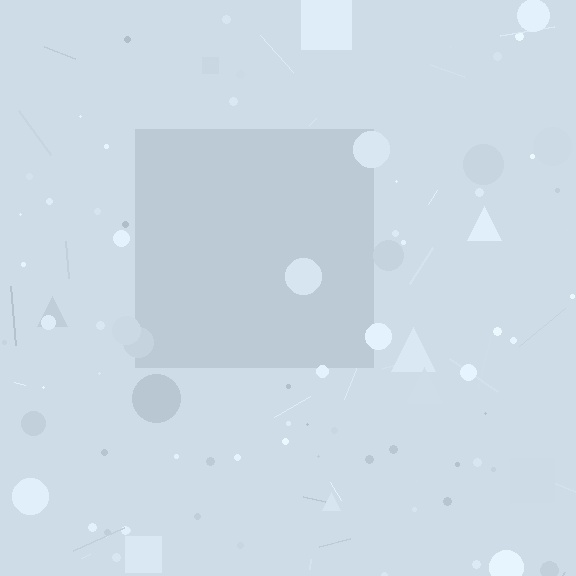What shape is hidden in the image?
A square is hidden in the image.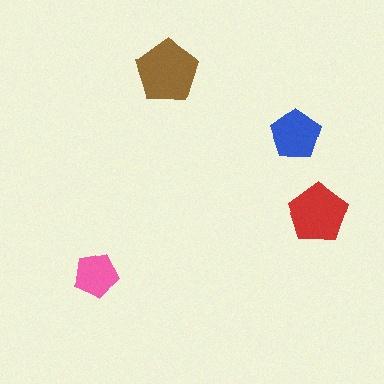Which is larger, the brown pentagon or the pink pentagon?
The brown one.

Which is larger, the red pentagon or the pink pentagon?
The red one.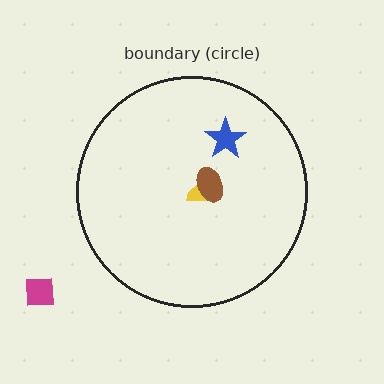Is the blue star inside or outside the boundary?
Inside.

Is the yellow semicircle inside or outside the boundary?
Inside.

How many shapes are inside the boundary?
3 inside, 1 outside.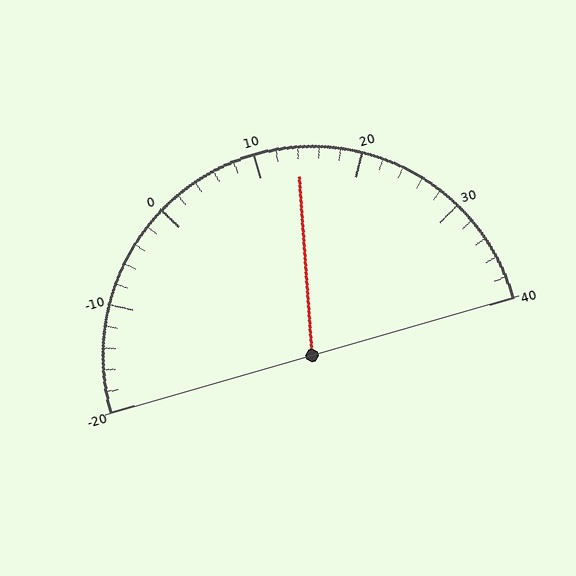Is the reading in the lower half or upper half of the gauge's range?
The reading is in the upper half of the range (-20 to 40).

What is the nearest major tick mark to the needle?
The nearest major tick mark is 10.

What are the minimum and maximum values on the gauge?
The gauge ranges from -20 to 40.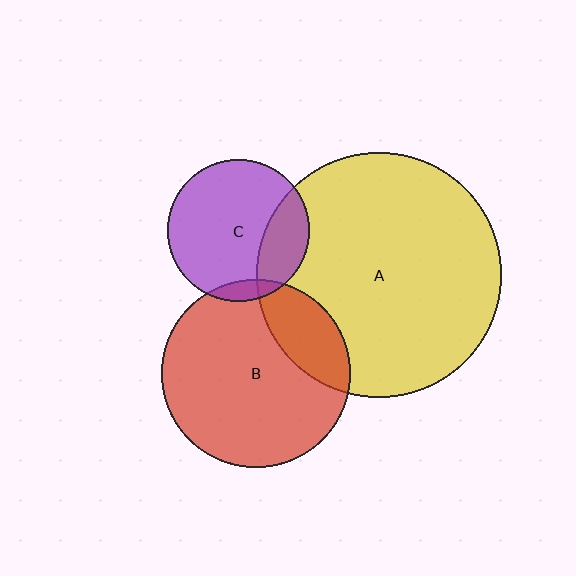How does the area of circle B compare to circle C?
Approximately 1.8 times.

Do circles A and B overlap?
Yes.